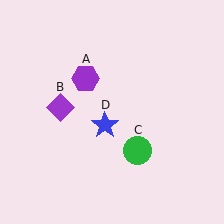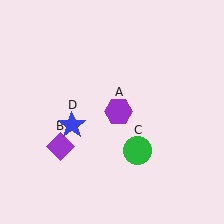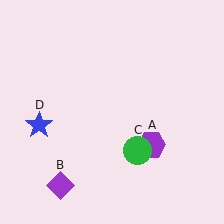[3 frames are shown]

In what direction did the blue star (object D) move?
The blue star (object D) moved left.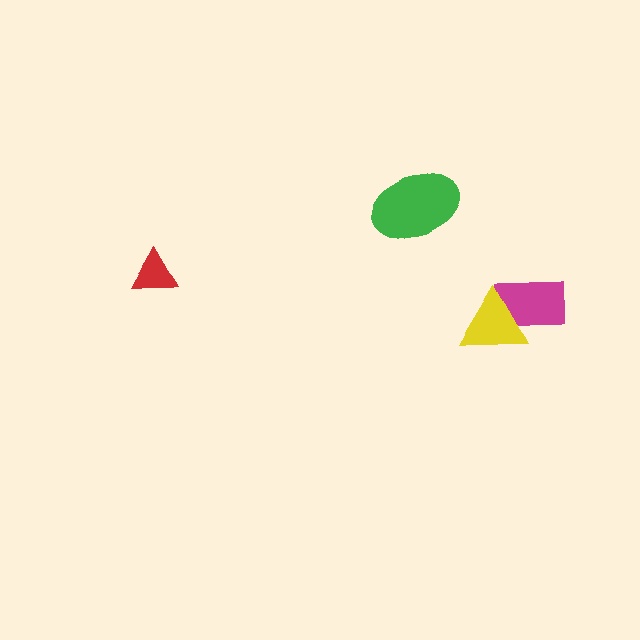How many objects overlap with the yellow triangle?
1 object overlaps with the yellow triangle.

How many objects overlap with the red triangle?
0 objects overlap with the red triangle.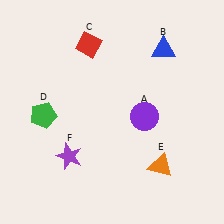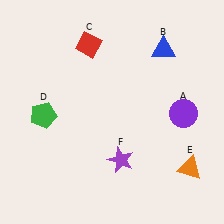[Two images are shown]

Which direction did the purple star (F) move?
The purple star (F) moved right.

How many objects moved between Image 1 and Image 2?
3 objects moved between the two images.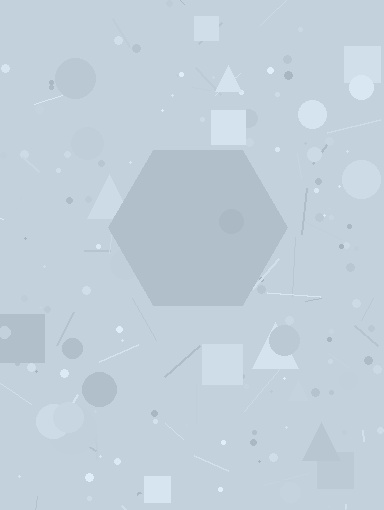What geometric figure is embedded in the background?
A hexagon is embedded in the background.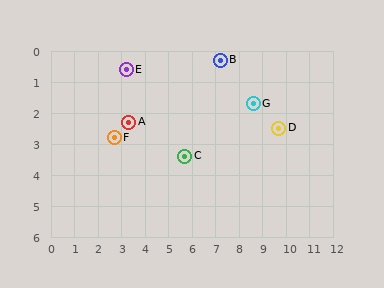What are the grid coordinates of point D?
Point D is at approximately (9.7, 2.5).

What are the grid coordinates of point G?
Point G is at approximately (8.6, 1.7).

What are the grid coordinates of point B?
Point B is at approximately (7.2, 0.3).